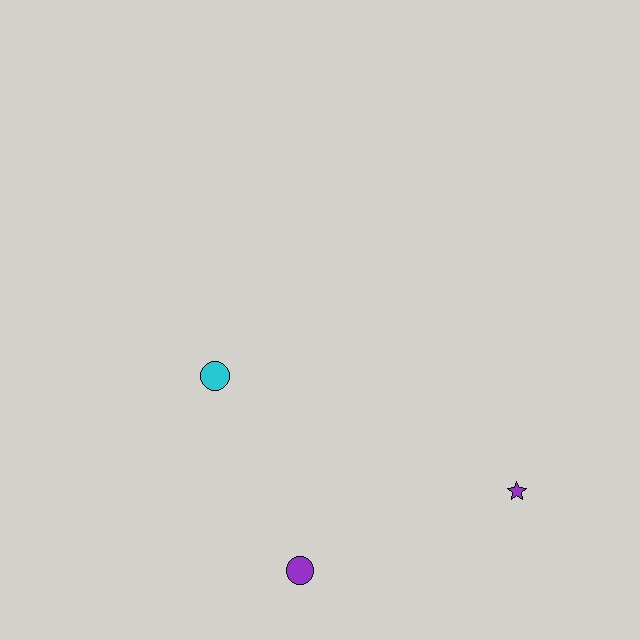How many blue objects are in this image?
There are no blue objects.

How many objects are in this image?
There are 3 objects.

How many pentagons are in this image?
There are no pentagons.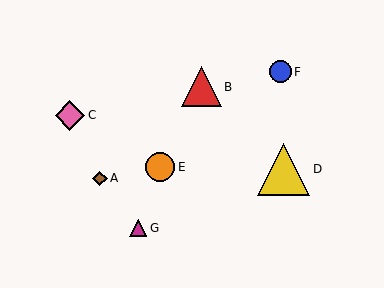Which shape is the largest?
The yellow triangle (labeled D) is the largest.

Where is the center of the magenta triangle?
The center of the magenta triangle is at (138, 228).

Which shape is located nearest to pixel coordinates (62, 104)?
The pink diamond (labeled C) at (70, 115) is nearest to that location.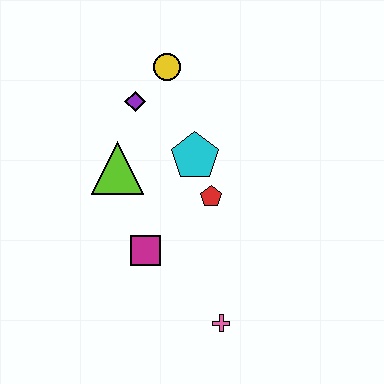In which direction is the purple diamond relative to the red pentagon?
The purple diamond is above the red pentagon.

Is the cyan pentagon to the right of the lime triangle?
Yes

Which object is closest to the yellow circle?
The purple diamond is closest to the yellow circle.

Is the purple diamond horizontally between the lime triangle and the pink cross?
Yes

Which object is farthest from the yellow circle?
The pink cross is farthest from the yellow circle.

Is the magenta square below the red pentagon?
Yes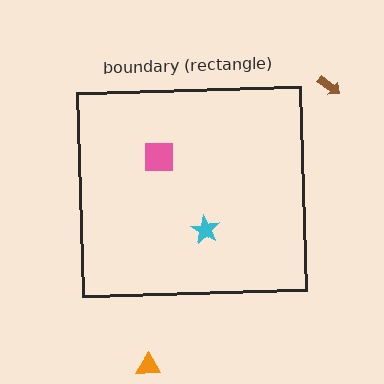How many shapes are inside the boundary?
2 inside, 2 outside.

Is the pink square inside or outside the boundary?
Inside.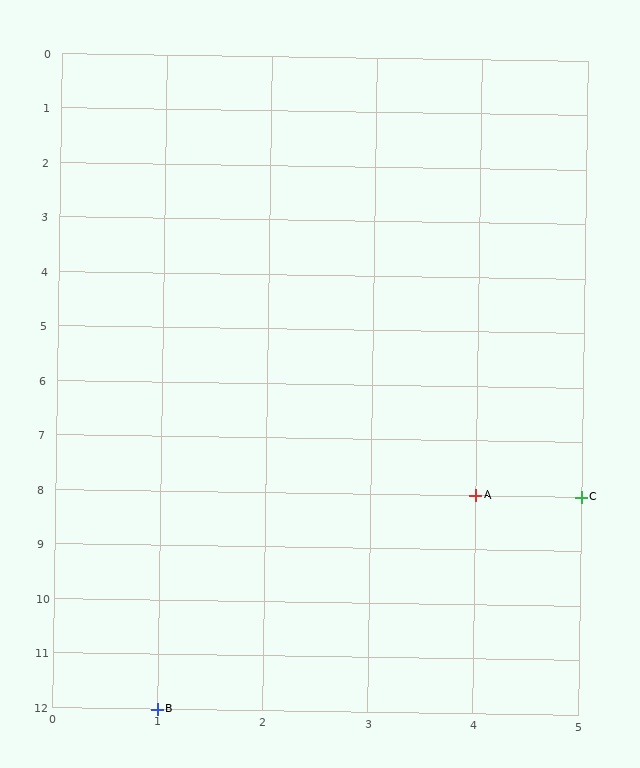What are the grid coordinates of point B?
Point B is at grid coordinates (1, 12).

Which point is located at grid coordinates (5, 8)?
Point C is at (5, 8).